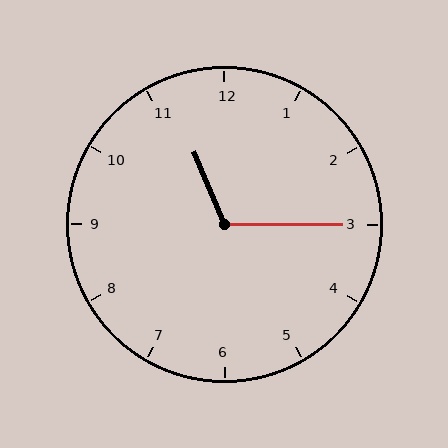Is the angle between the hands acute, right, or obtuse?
It is obtuse.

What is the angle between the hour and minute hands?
Approximately 112 degrees.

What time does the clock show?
11:15.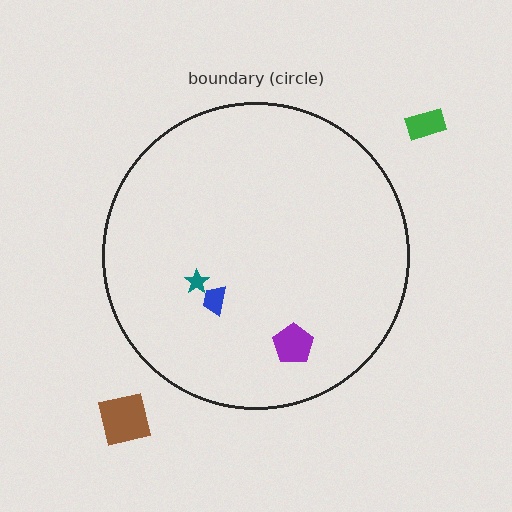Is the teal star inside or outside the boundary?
Inside.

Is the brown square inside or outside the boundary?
Outside.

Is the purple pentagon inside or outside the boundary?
Inside.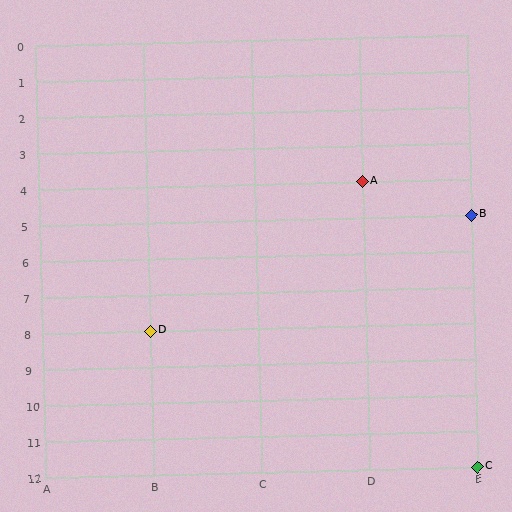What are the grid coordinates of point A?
Point A is at grid coordinates (D, 4).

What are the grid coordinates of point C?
Point C is at grid coordinates (E, 12).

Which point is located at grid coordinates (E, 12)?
Point C is at (E, 12).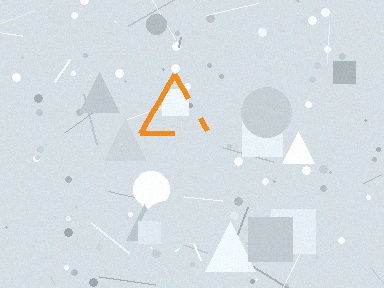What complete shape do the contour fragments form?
The contour fragments form a triangle.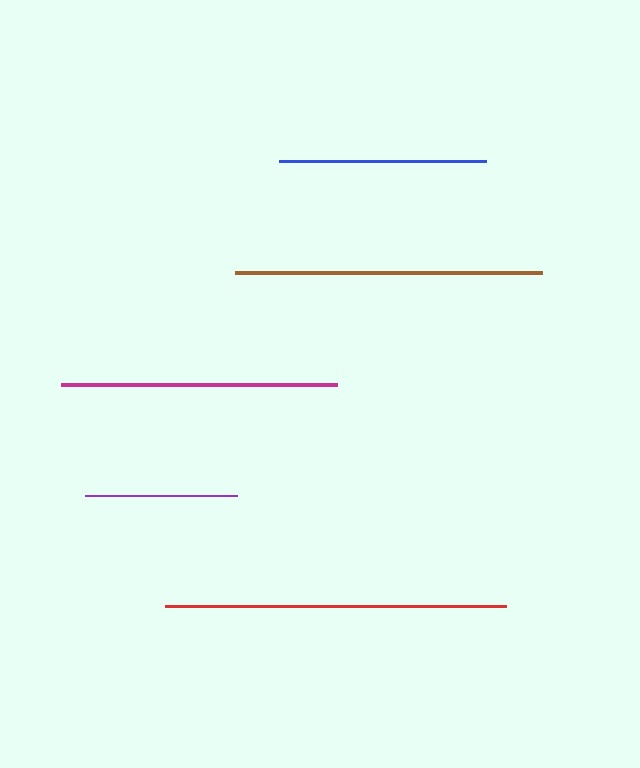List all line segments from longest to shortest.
From longest to shortest: red, brown, magenta, blue, purple.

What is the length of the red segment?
The red segment is approximately 341 pixels long.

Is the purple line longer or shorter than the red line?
The red line is longer than the purple line.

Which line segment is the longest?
The red line is the longest at approximately 341 pixels.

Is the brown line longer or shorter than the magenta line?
The brown line is longer than the magenta line.